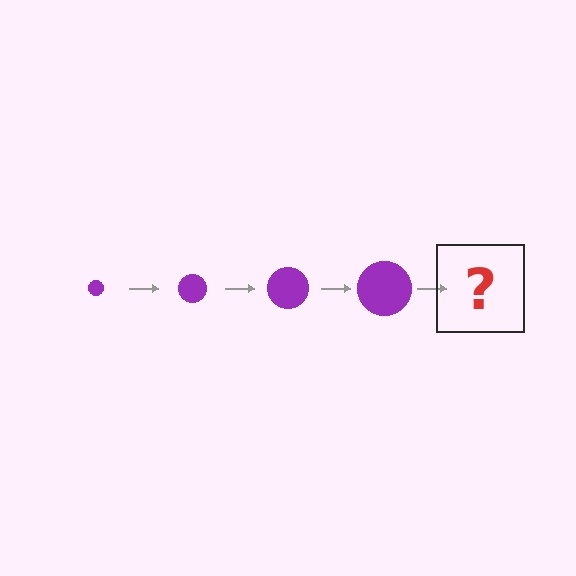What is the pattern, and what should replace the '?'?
The pattern is that the circle gets progressively larger each step. The '?' should be a purple circle, larger than the previous one.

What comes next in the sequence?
The next element should be a purple circle, larger than the previous one.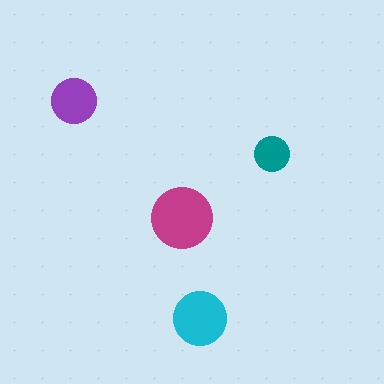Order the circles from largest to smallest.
the magenta one, the cyan one, the purple one, the teal one.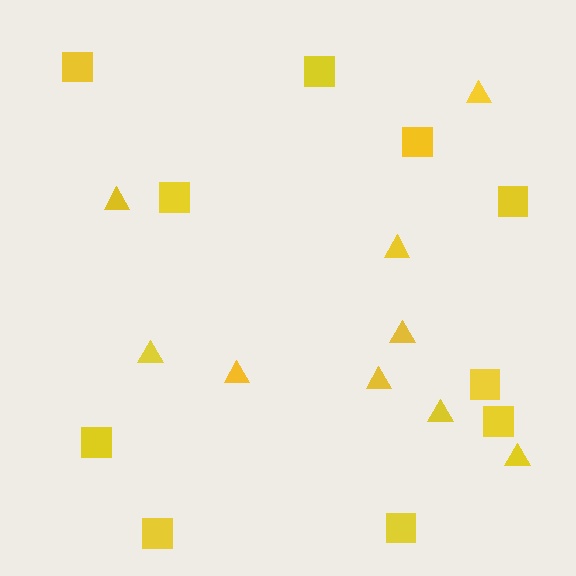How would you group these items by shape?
There are 2 groups: one group of squares (10) and one group of triangles (9).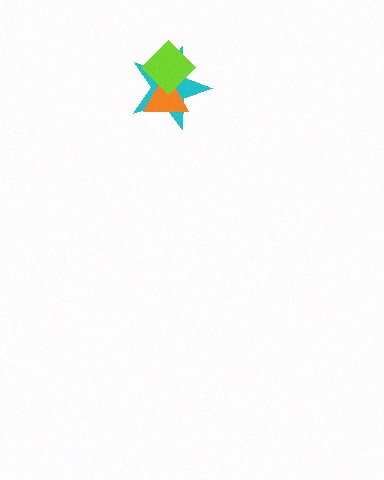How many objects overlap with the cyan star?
2 objects overlap with the cyan star.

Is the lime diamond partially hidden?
No, no other shape covers it.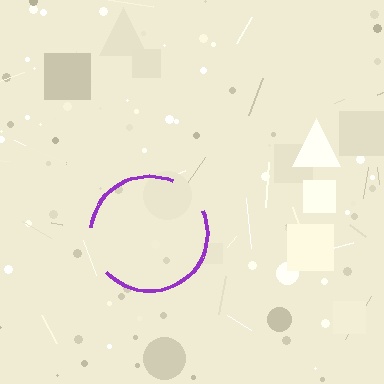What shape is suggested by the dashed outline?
The dashed outline suggests a circle.